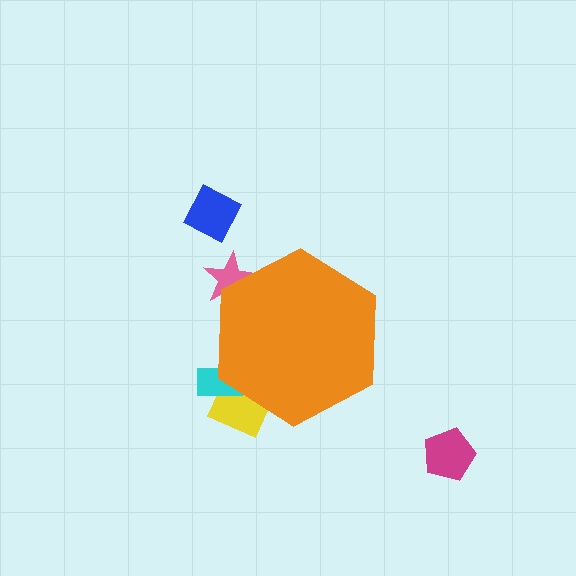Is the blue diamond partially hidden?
No, the blue diamond is fully visible.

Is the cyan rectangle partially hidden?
Yes, the cyan rectangle is partially hidden behind the orange hexagon.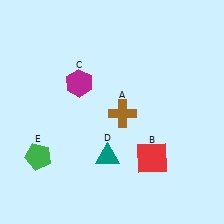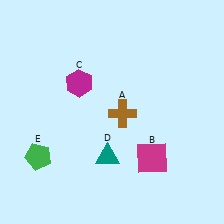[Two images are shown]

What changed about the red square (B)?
In Image 1, B is red. In Image 2, it changed to magenta.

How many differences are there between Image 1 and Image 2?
There is 1 difference between the two images.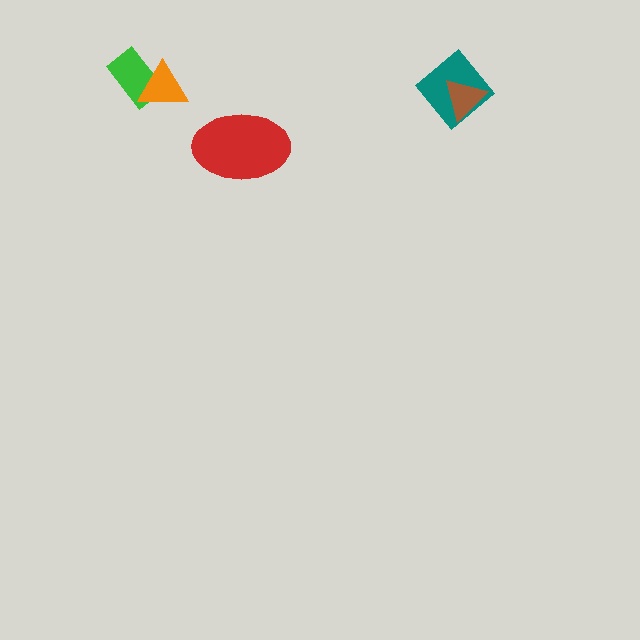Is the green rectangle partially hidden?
Yes, it is partially covered by another shape.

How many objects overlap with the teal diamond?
1 object overlaps with the teal diamond.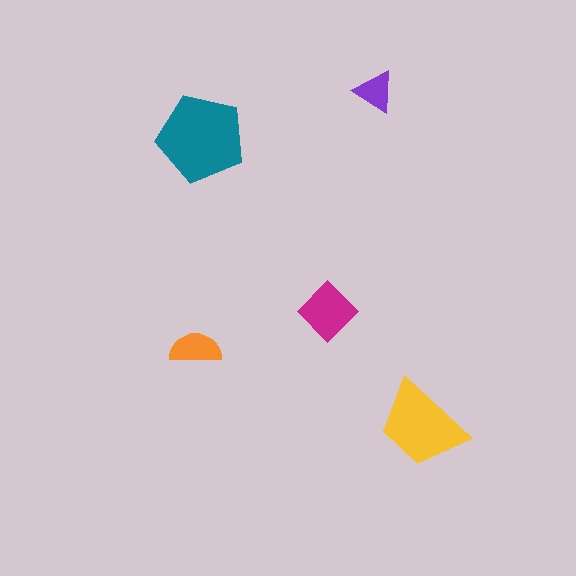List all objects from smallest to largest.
The purple triangle, the orange semicircle, the magenta diamond, the yellow trapezoid, the teal pentagon.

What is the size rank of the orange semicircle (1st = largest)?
4th.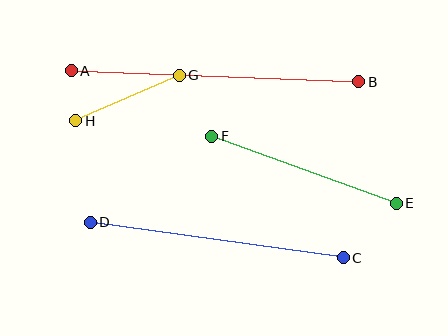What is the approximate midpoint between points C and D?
The midpoint is at approximately (217, 240) pixels.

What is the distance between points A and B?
The distance is approximately 287 pixels.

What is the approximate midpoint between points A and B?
The midpoint is at approximately (215, 76) pixels.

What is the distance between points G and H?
The distance is approximately 113 pixels.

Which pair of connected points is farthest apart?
Points A and B are farthest apart.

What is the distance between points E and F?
The distance is approximately 197 pixels.